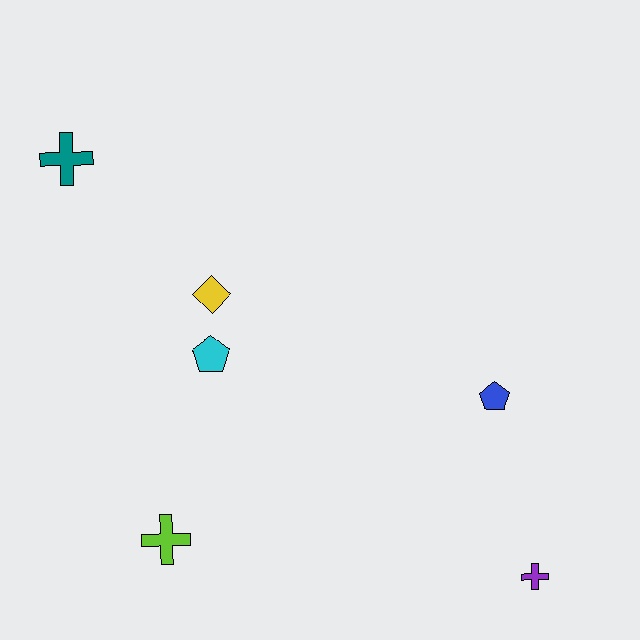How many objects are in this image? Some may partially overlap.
There are 6 objects.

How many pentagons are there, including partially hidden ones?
There are 2 pentagons.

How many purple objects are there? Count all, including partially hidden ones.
There is 1 purple object.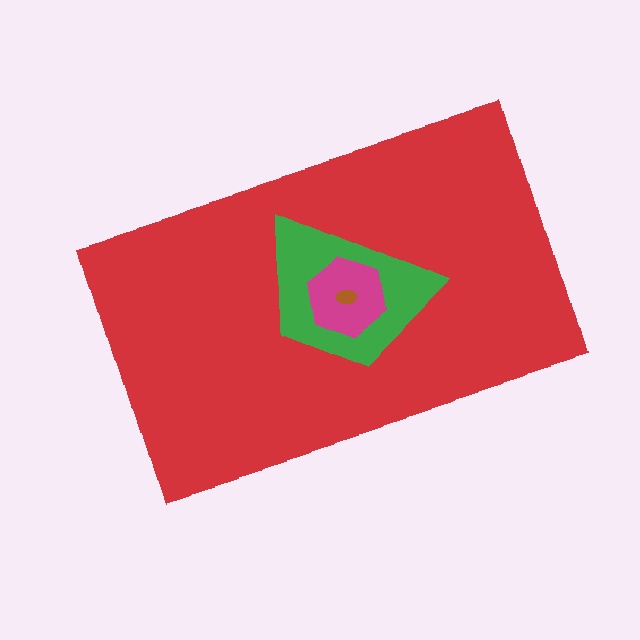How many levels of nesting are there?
4.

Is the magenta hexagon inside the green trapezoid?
Yes.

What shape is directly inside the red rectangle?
The green trapezoid.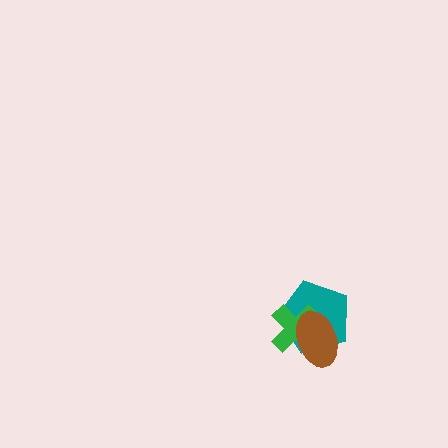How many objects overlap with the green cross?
2 objects overlap with the green cross.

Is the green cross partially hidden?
Yes, it is partially covered by another shape.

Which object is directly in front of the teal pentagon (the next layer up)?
The green cross is directly in front of the teal pentagon.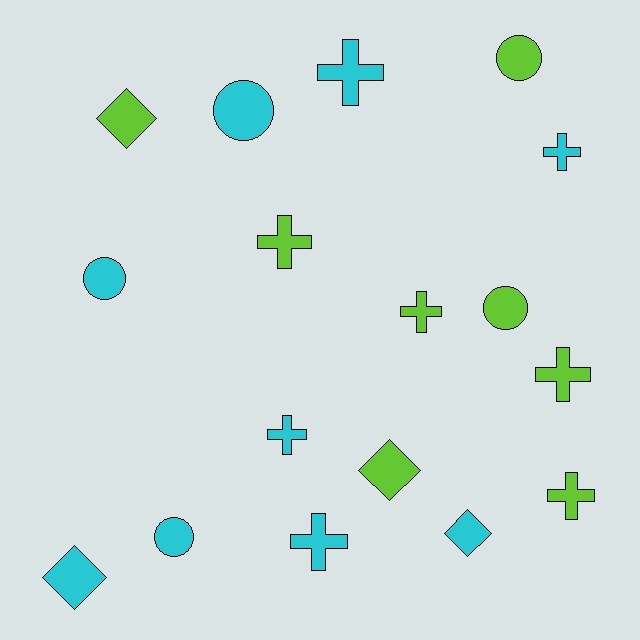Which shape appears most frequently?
Cross, with 8 objects.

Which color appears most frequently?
Cyan, with 9 objects.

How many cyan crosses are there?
There are 4 cyan crosses.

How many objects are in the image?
There are 17 objects.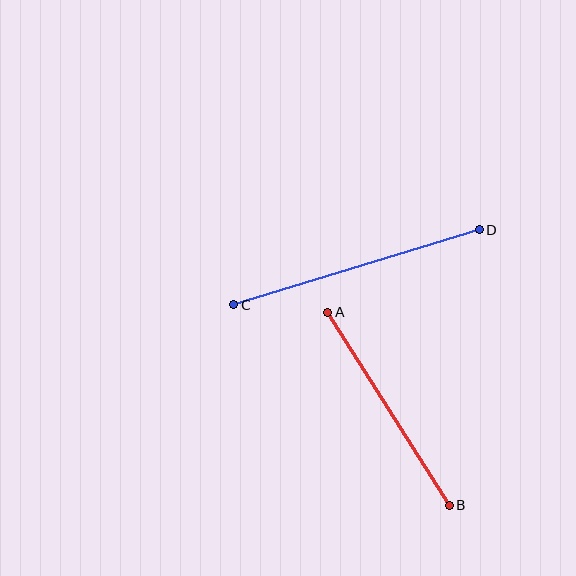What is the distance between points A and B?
The distance is approximately 228 pixels.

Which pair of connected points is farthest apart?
Points C and D are farthest apart.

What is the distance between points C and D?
The distance is approximately 257 pixels.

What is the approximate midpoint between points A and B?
The midpoint is at approximately (388, 409) pixels.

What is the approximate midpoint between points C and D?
The midpoint is at approximately (356, 267) pixels.